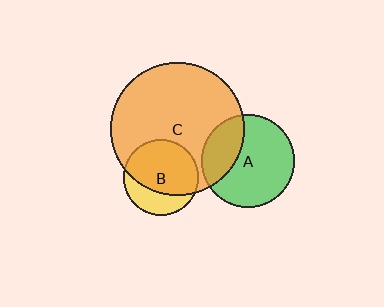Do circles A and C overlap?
Yes.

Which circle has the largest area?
Circle C (orange).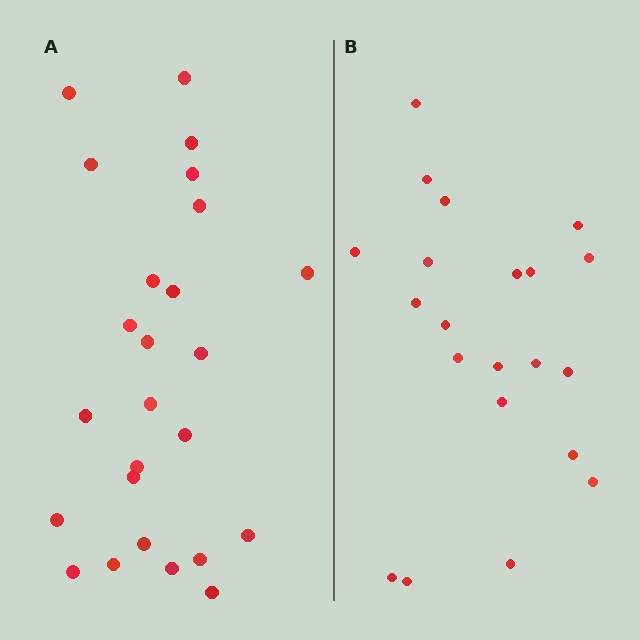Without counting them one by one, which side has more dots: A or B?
Region A (the left region) has more dots.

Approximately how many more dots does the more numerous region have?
Region A has about 4 more dots than region B.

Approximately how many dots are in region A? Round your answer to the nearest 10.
About 20 dots. (The exact count is 25, which rounds to 20.)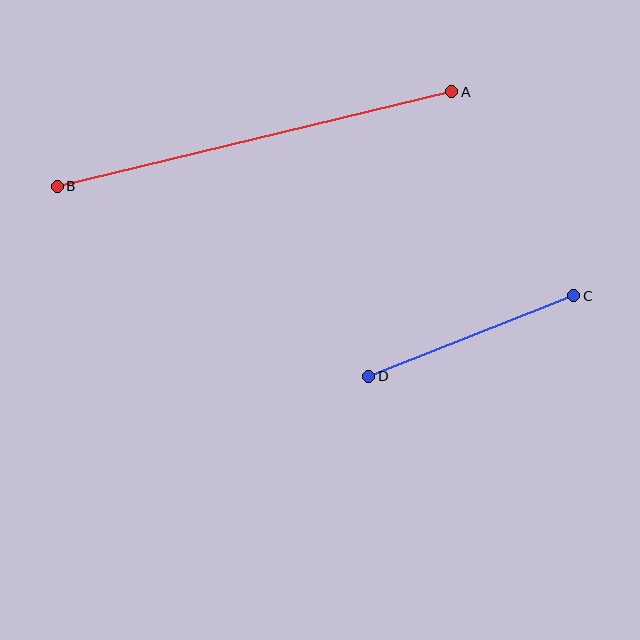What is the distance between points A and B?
The distance is approximately 405 pixels.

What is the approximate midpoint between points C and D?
The midpoint is at approximately (471, 336) pixels.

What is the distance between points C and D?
The distance is approximately 220 pixels.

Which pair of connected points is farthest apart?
Points A and B are farthest apart.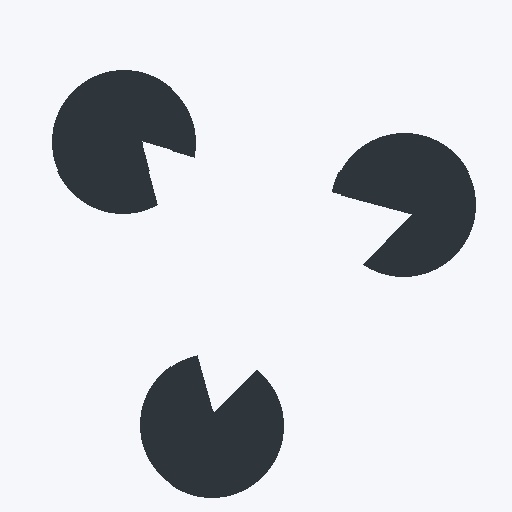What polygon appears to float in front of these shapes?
An illusory triangle — its edges are inferred from the aligned wedge cuts in the pac-man discs, not physically drawn.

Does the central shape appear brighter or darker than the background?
It typically appears slightly brighter than the background, even though no actual brightness change is drawn.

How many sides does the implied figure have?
3 sides.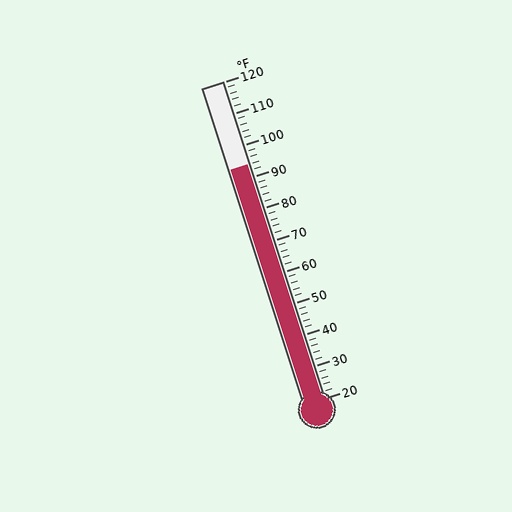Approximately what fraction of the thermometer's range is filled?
The thermometer is filled to approximately 75% of its range.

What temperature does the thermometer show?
The thermometer shows approximately 94°F.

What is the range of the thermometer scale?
The thermometer scale ranges from 20°F to 120°F.